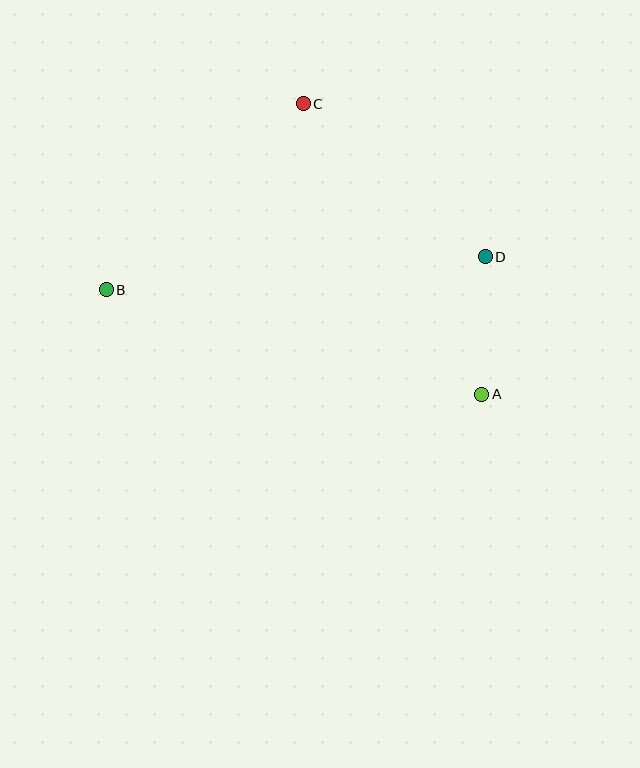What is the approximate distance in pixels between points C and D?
The distance between C and D is approximately 238 pixels.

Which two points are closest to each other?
Points A and D are closest to each other.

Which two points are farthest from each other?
Points A and B are farthest from each other.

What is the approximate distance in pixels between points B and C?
The distance between B and C is approximately 271 pixels.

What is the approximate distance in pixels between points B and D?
The distance between B and D is approximately 381 pixels.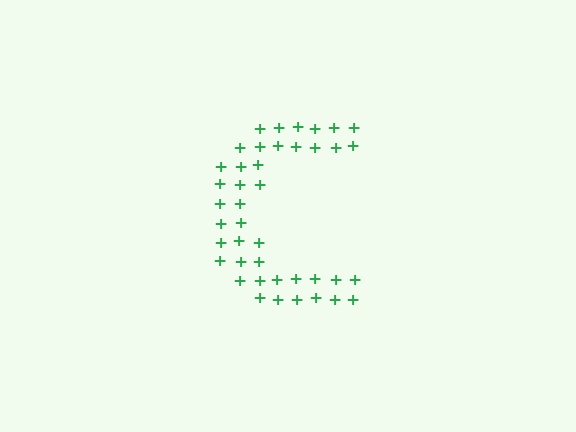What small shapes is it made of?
It is made of small plus signs.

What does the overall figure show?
The overall figure shows the letter C.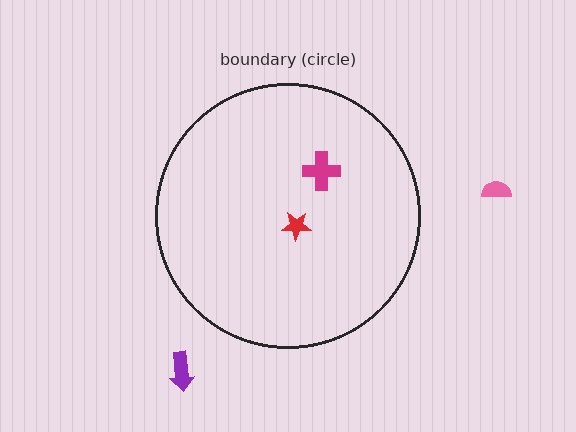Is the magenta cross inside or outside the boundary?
Inside.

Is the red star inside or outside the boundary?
Inside.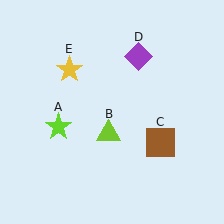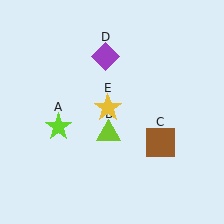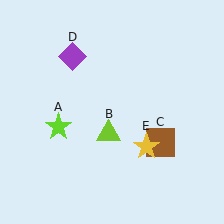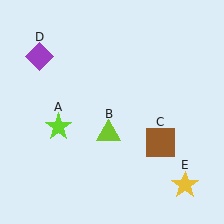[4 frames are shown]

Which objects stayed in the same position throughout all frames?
Lime star (object A) and lime triangle (object B) and brown square (object C) remained stationary.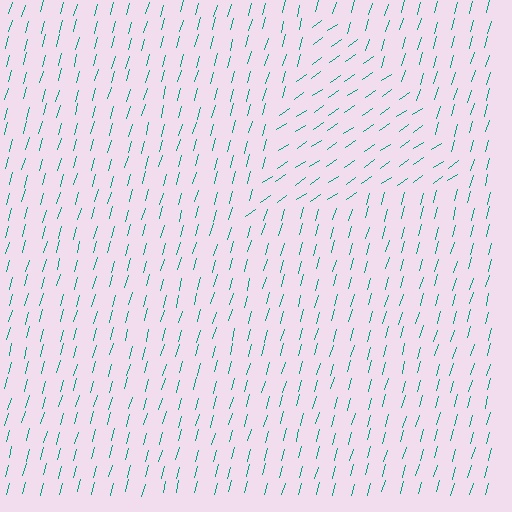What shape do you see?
I see a triangle.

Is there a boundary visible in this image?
Yes, there is a texture boundary formed by a change in line orientation.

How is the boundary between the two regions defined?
The boundary is defined purely by a change in line orientation (approximately 39 degrees difference). All lines are the same color and thickness.